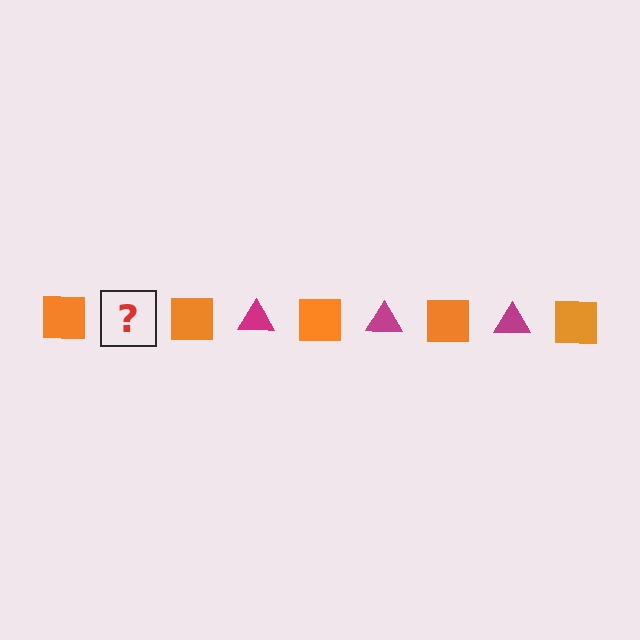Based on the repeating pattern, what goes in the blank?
The blank should be a magenta triangle.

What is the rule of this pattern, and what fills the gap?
The rule is that the pattern alternates between orange square and magenta triangle. The gap should be filled with a magenta triangle.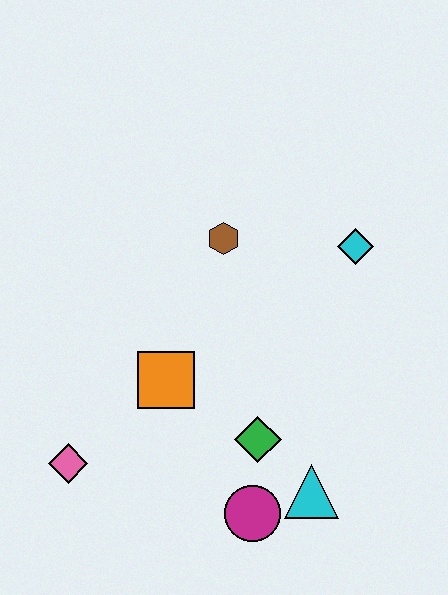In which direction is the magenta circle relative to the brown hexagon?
The magenta circle is below the brown hexagon.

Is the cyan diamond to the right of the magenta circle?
Yes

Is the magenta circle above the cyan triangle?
No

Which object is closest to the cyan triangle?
The magenta circle is closest to the cyan triangle.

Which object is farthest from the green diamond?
The cyan diamond is farthest from the green diamond.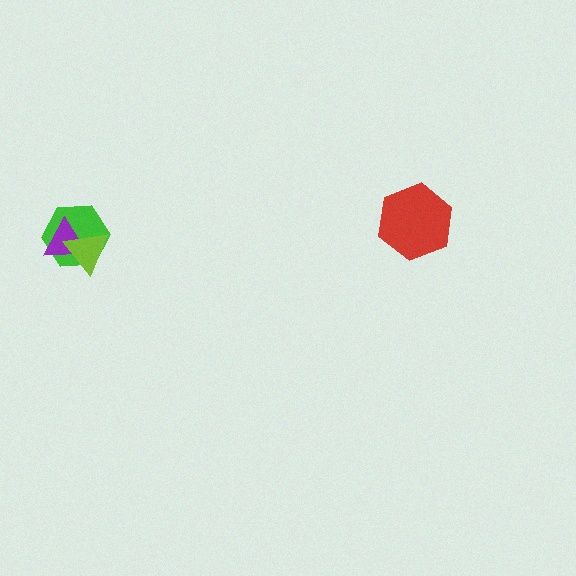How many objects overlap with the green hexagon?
2 objects overlap with the green hexagon.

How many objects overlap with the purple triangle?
2 objects overlap with the purple triangle.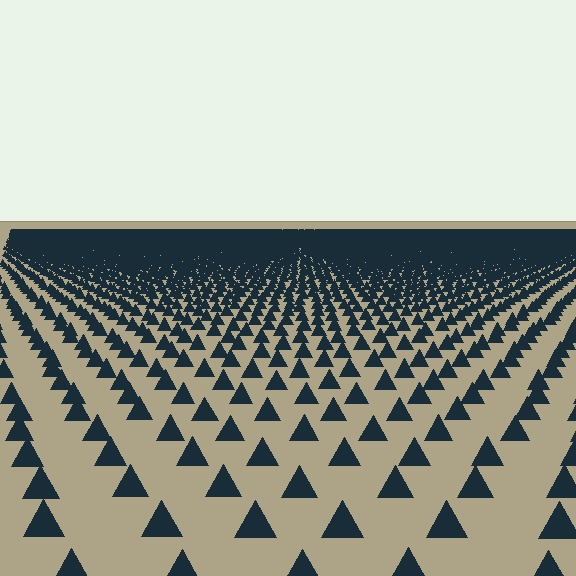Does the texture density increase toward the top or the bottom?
Density increases toward the top.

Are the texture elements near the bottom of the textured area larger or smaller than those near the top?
Larger. Near the bottom, elements are closer to the viewer and appear at a bigger on-screen size.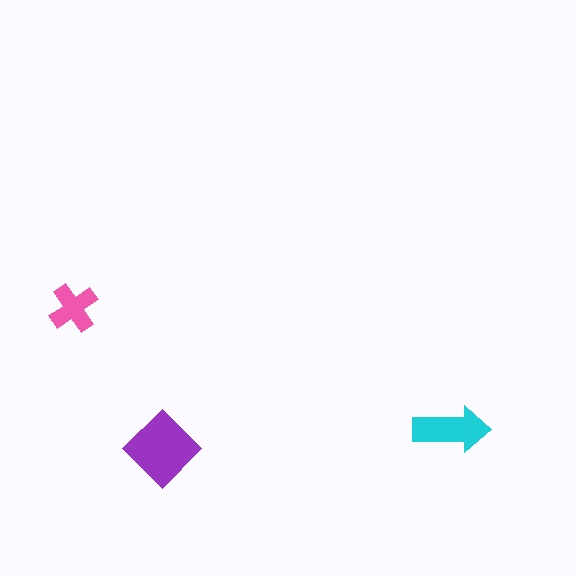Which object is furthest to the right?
The cyan arrow is rightmost.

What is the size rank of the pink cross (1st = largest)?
3rd.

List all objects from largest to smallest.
The purple diamond, the cyan arrow, the pink cross.